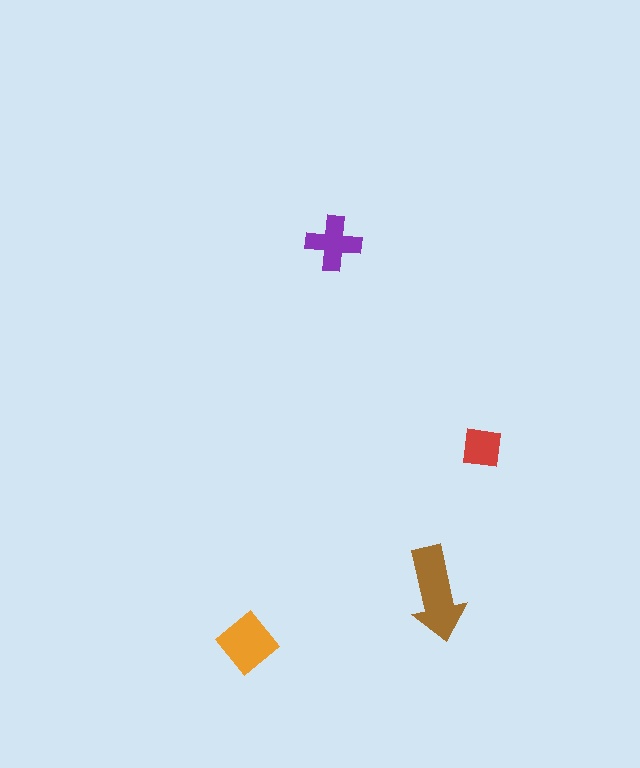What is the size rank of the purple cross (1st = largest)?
3rd.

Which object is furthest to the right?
The red square is rightmost.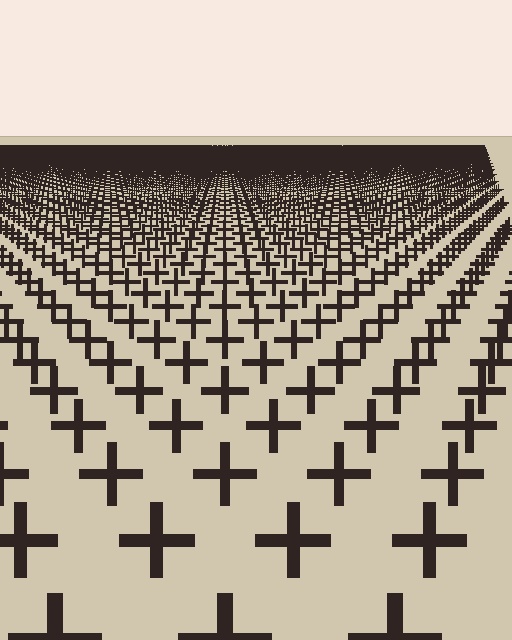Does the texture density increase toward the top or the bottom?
Density increases toward the top.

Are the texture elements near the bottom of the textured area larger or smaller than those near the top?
Larger. Near the bottom, elements are closer to the viewer and appear at a bigger on-screen size.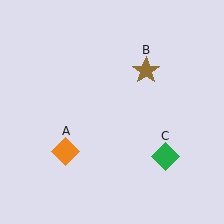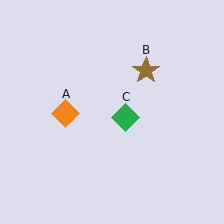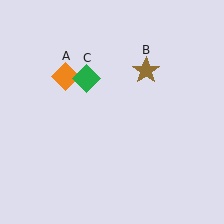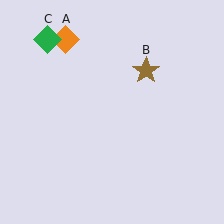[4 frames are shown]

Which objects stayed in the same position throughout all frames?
Brown star (object B) remained stationary.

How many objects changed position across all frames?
2 objects changed position: orange diamond (object A), green diamond (object C).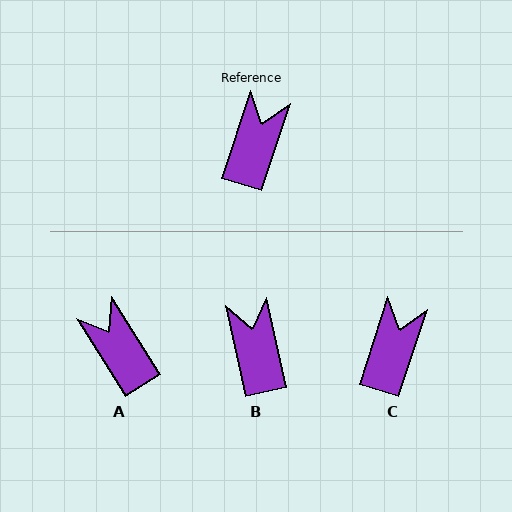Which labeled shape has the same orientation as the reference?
C.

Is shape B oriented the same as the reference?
No, it is off by about 30 degrees.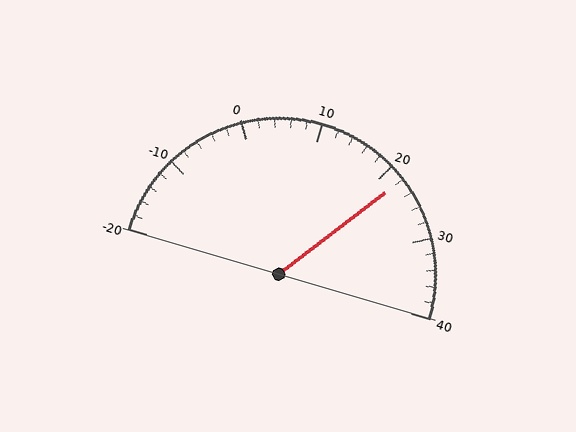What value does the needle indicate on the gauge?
The needle indicates approximately 22.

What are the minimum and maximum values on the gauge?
The gauge ranges from -20 to 40.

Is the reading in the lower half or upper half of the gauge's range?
The reading is in the upper half of the range (-20 to 40).